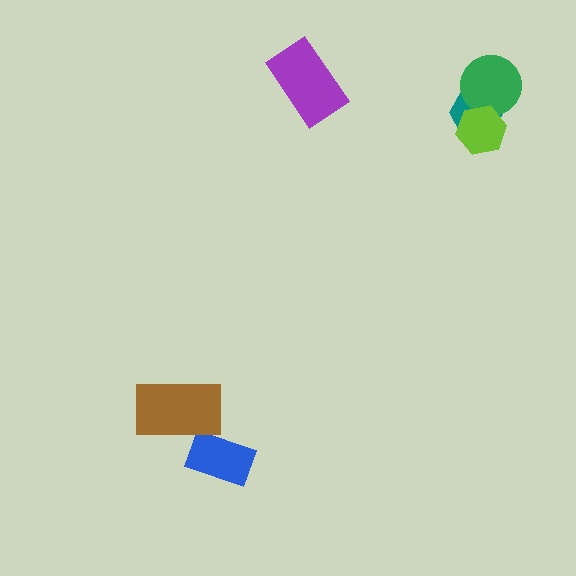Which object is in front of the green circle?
The lime hexagon is in front of the green circle.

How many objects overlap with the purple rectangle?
0 objects overlap with the purple rectangle.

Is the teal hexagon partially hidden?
Yes, it is partially covered by another shape.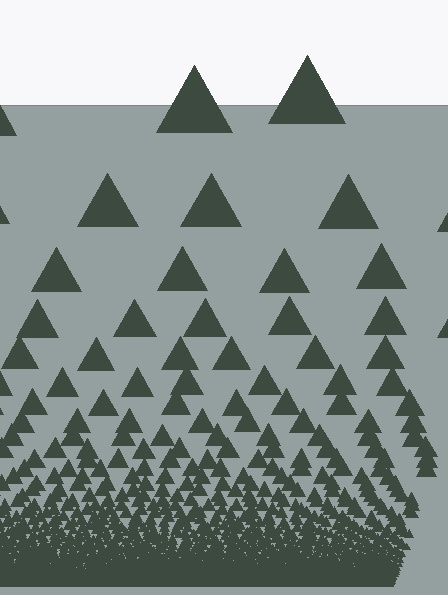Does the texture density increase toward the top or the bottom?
Density increases toward the bottom.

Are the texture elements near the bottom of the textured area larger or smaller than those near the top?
Smaller. The gradient is inverted — elements near the bottom are smaller and denser.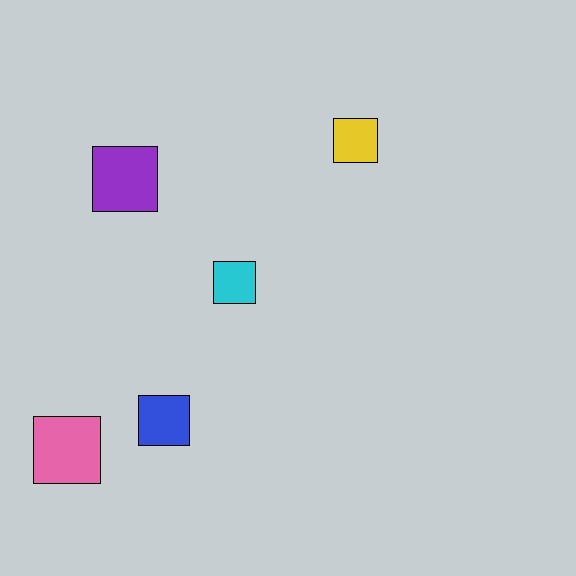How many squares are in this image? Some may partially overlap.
There are 5 squares.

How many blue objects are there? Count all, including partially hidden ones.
There is 1 blue object.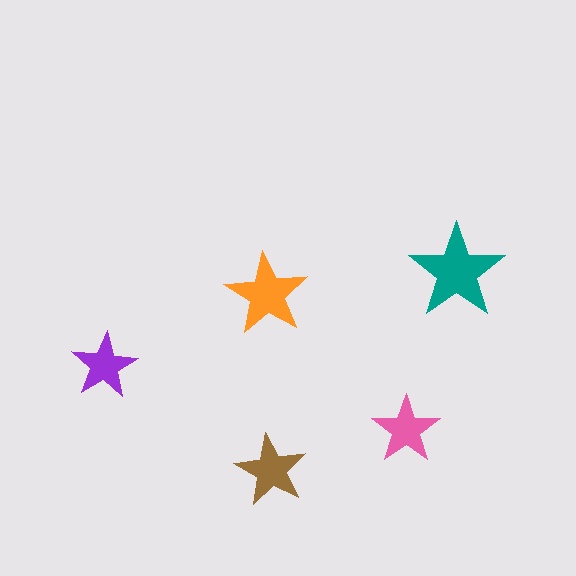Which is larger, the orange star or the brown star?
The orange one.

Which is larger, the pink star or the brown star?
The brown one.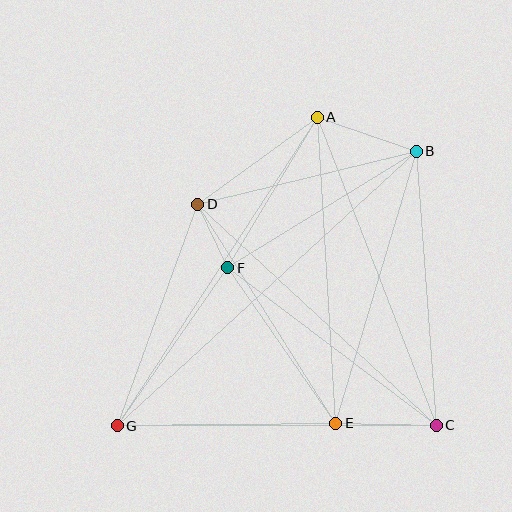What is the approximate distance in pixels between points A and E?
The distance between A and E is approximately 307 pixels.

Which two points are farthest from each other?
Points B and G are farthest from each other.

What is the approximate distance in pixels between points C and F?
The distance between C and F is approximately 261 pixels.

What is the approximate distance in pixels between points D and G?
The distance between D and G is approximately 236 pixels.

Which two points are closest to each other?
Points D and F are closest to each other.